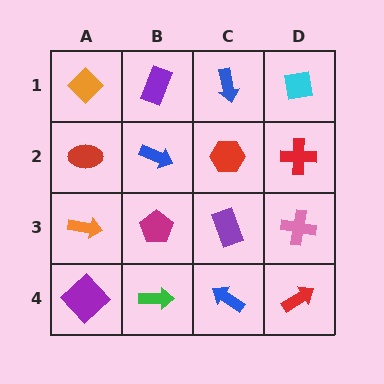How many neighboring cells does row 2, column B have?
4.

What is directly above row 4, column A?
An orange arrow.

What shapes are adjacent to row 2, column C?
A blue arrow (row 1, column C), a purple rectangle (row 3, column C), a blue arrow (row 2, column B), a red cross (row 2, column D).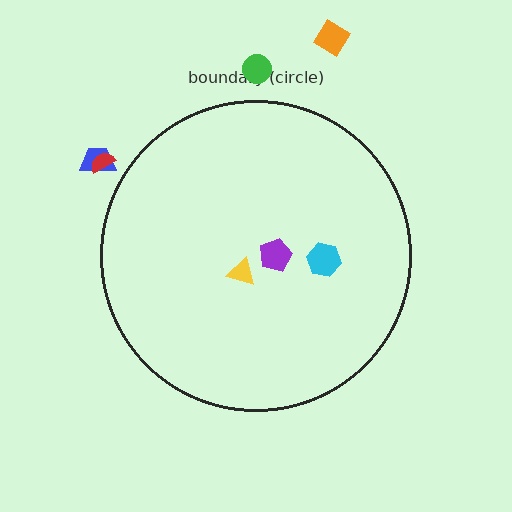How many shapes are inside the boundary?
3 inside, 4 outside.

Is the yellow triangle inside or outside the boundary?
Inside.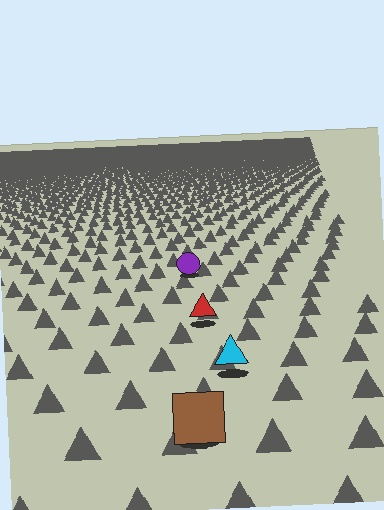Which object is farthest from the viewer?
The purple circle is farthest from the viewer. It appears smaller and the ground texture around it is denser.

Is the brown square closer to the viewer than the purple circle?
Yes. The brown square is closer — you can tell from the texture gradient: the ground texture is coarser near it.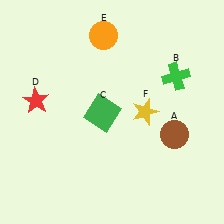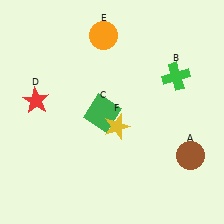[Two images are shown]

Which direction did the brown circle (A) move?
The brown circle (A) moved down.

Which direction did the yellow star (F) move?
The yellow star (F) moved left.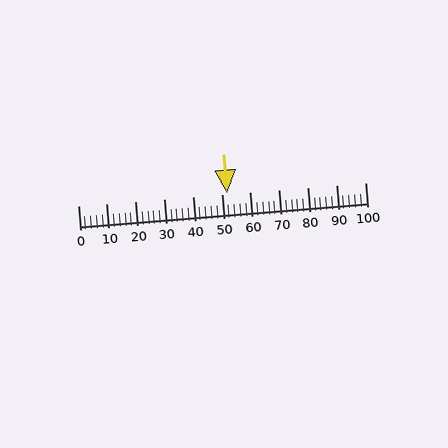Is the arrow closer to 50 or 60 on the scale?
The arrow is closer to 50.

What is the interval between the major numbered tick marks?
The major tick marks are spaced 10 units apart.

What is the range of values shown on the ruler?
The ruler shows values from 0 to 100.